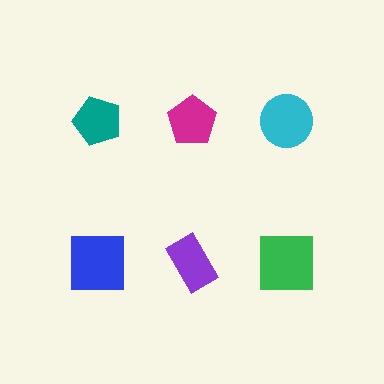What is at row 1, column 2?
A magenta pentagon.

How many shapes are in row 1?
3 shapes.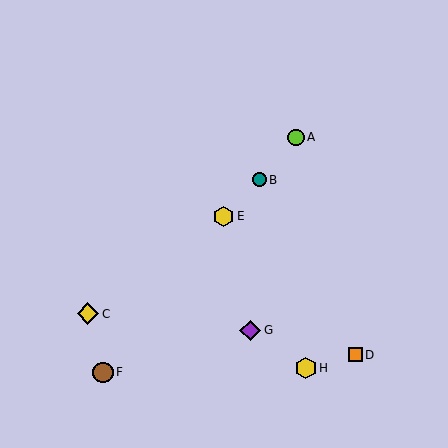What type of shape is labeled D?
Shape D is an orange square.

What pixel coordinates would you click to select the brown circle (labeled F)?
Click at (103, 372) to select the brown circle F.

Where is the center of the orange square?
The center of the orange square is at (356, 355).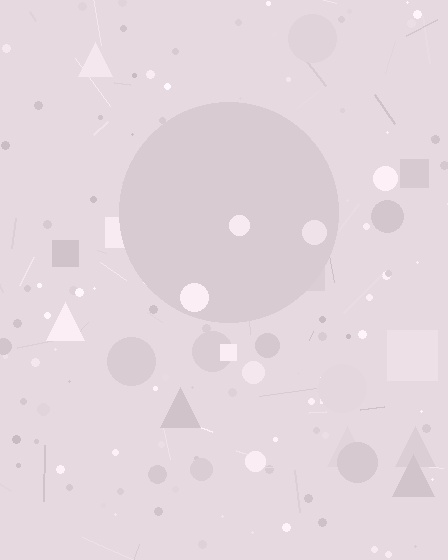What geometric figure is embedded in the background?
A circle is embedded in the background.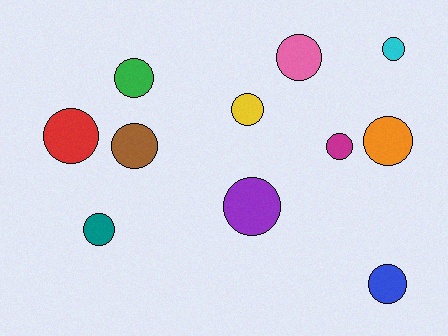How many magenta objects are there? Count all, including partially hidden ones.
There is 1 magenta object.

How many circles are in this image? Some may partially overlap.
There are 11 circles.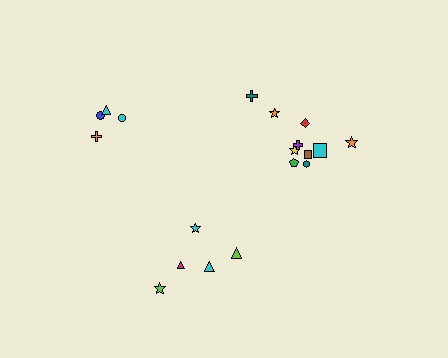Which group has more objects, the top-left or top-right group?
The top-right group.